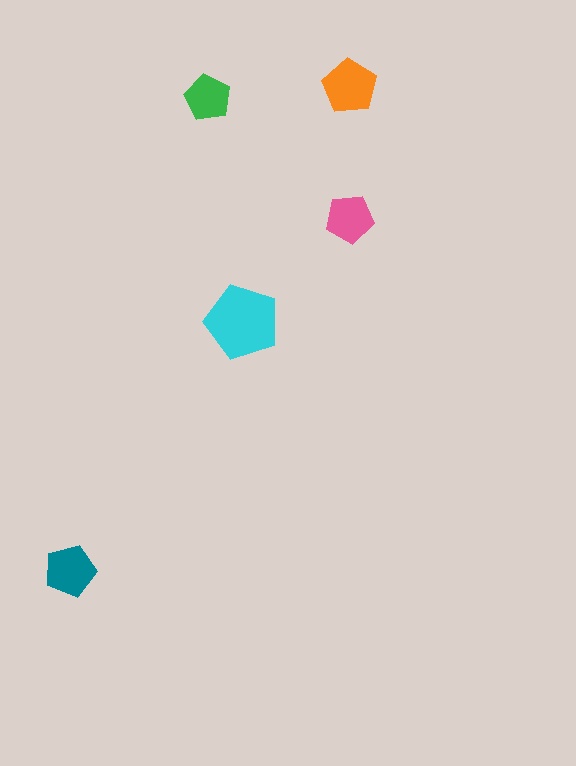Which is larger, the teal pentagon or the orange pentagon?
The orange one.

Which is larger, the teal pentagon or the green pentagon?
The teal one.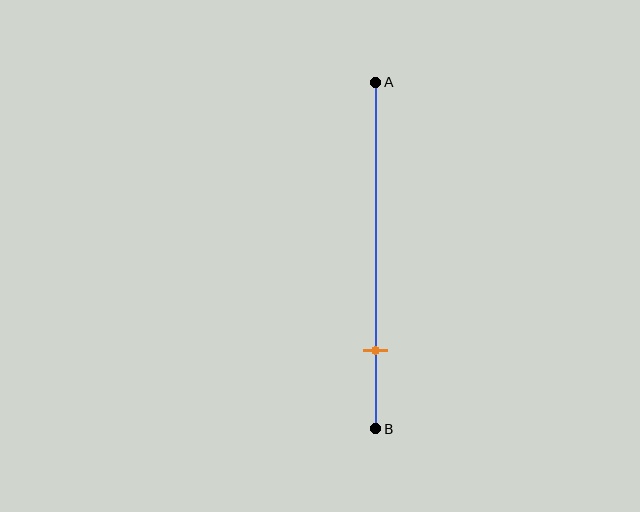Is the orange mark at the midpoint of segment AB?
No, the mark is at about 80% from A, not at the 50% midpoint.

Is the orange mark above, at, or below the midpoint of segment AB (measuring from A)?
The orange mark is below the midpoint of segment AB.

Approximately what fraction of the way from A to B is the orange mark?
The orange mark is approximately 80% of the way from A to B.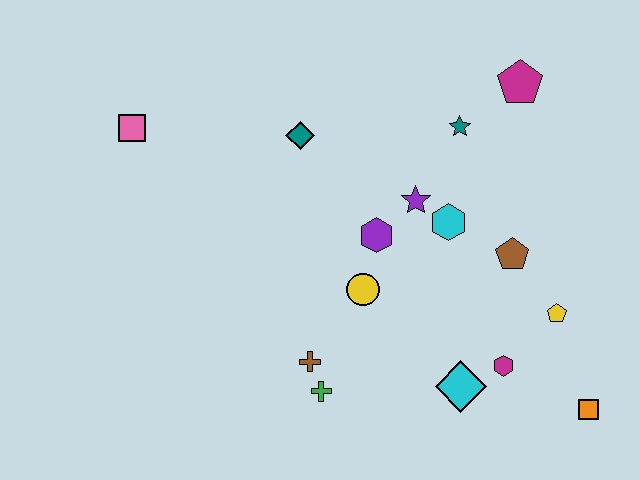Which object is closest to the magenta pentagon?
The teal star is closest to the magenta pentagon.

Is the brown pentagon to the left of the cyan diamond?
No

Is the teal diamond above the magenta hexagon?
Yes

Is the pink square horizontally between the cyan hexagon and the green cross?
No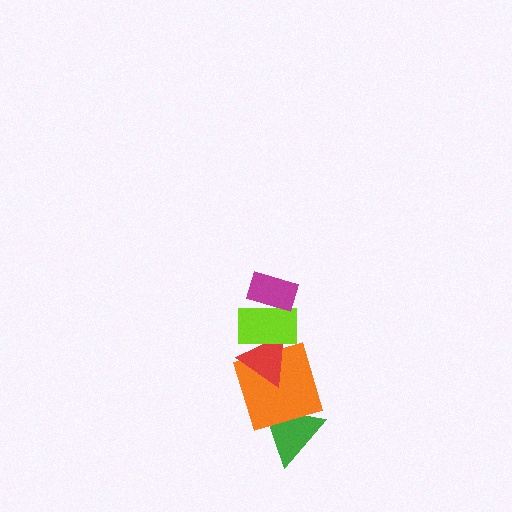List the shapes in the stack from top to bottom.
From top to bottom: the magenta rectangle, the lime rectangle, the red triangle, the orange square, the green triangle.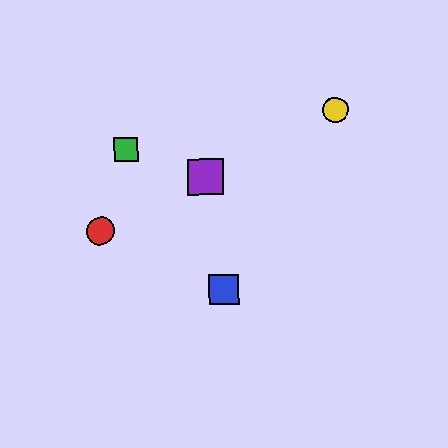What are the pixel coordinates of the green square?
The green square is at (126, 150).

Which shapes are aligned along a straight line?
The red circle, the yellow circle, the purple square are aligned along a straight line.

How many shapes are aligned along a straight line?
3 shapes (the red circle, the yellow circle, the purple square) are aligned along a straight line.